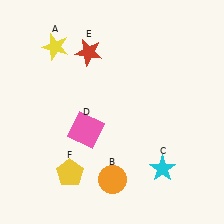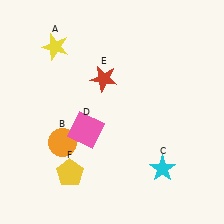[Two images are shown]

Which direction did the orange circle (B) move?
The orange circle (B) moved left.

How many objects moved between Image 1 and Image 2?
2 objects moved between the two images.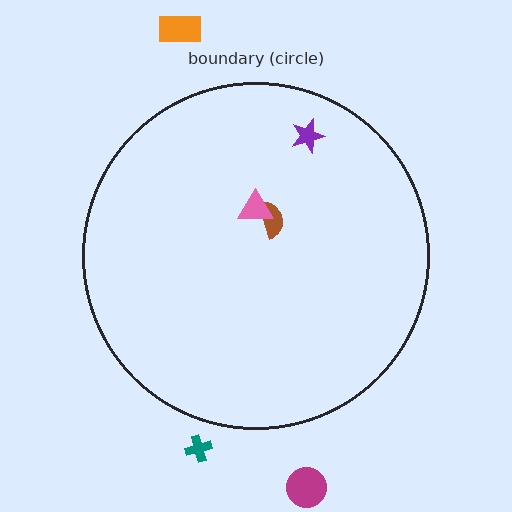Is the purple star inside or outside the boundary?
Inside.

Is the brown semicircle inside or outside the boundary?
Inside.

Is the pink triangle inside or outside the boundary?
Inside.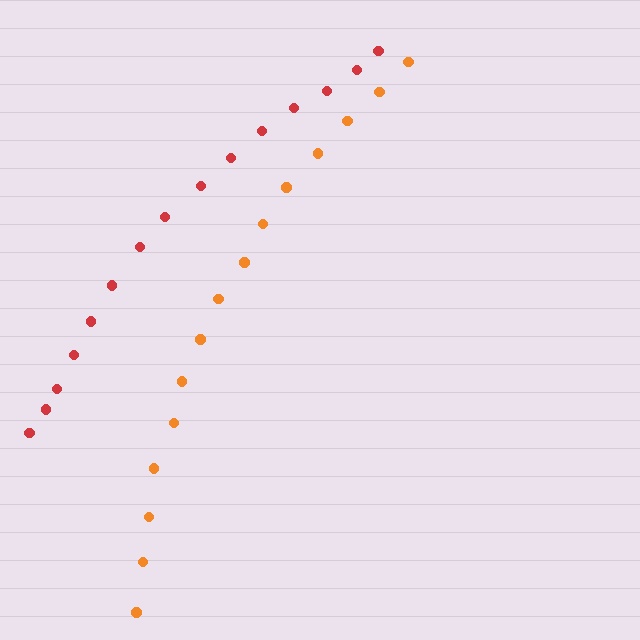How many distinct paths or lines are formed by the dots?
There are 2 distinct paths.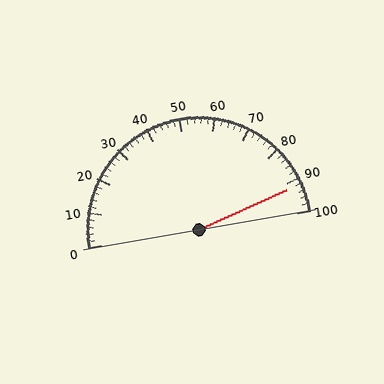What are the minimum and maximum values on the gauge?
The gauge ranges from 0 to 100.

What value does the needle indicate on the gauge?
The needle indicates approximately 92.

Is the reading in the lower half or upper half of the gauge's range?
The reading is in the upper half of the range (0 to 100).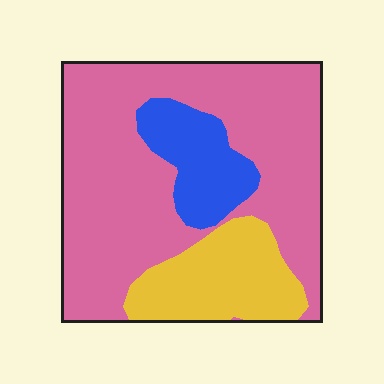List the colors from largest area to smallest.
From largest to smallest: pink, yellow, blue.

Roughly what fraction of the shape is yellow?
Yellow takes up about one fifth (1/5) of the shape.